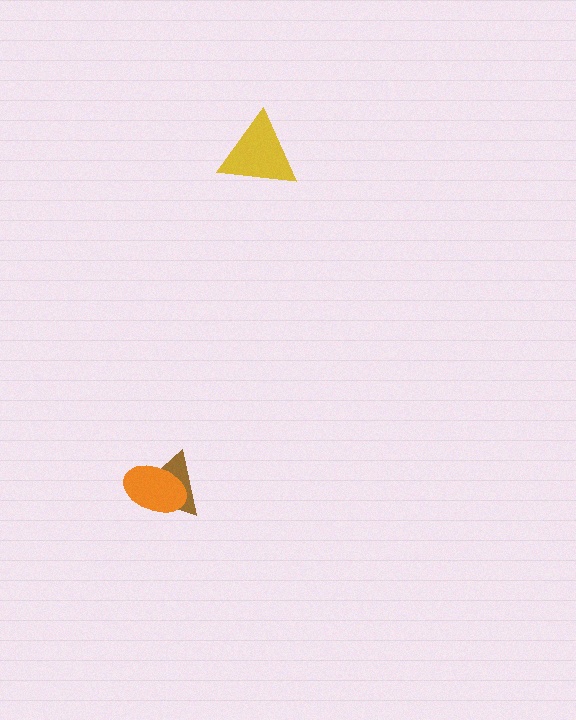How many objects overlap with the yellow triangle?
0 objects overlap with the yellow triangle.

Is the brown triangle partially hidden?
Yes, it is partially covered by another shape.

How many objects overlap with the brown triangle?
1 object overlaps with the brown triangle.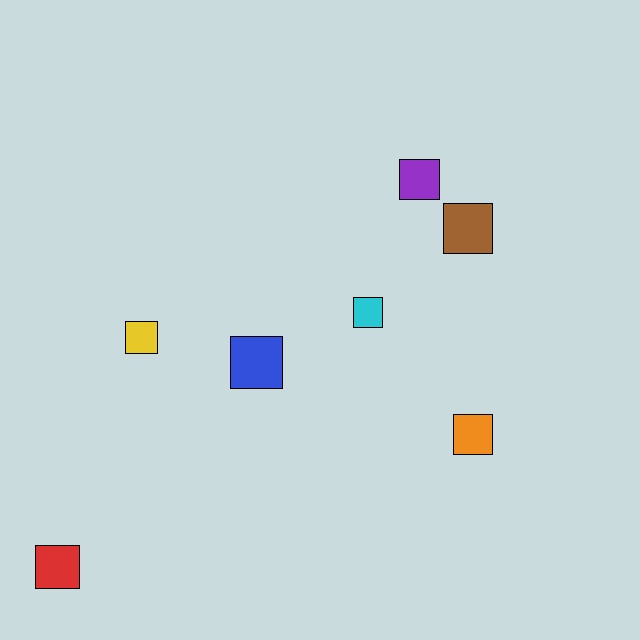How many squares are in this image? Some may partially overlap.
There are 7 squares.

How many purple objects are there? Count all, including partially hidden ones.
There is 1 purple object.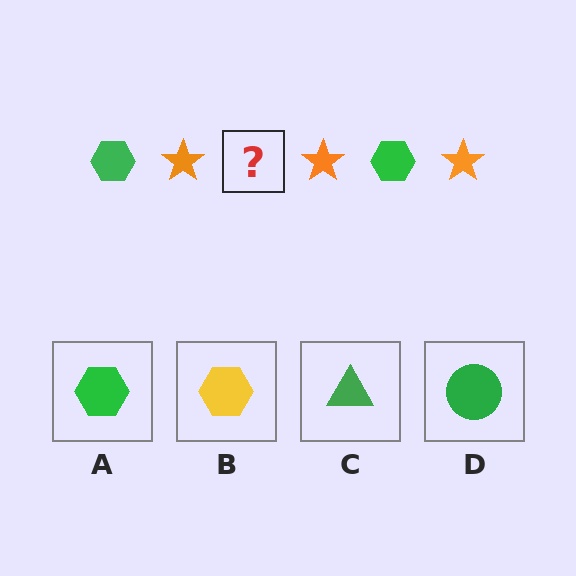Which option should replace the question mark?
Option A.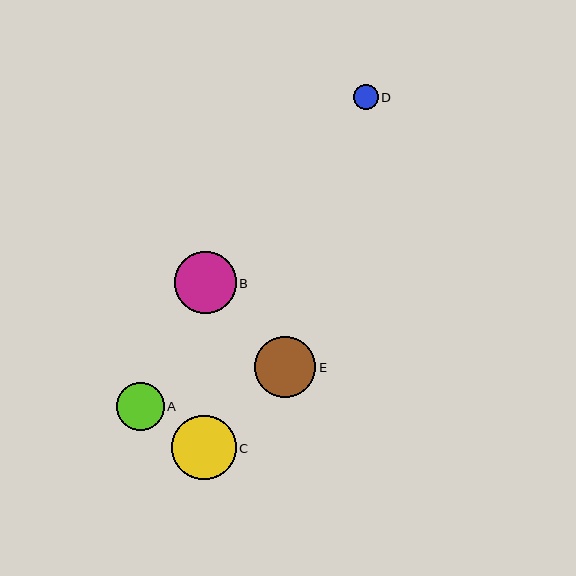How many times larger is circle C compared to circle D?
Circle C is approximately 2.6 times the size of circle D.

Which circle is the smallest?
Circle D is the smallest with a size of approximately 25 pixels.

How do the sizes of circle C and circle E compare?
Circle C and circle E are approximately the same size.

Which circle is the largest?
Circle C is the largest with a size of approximately 65 pixels.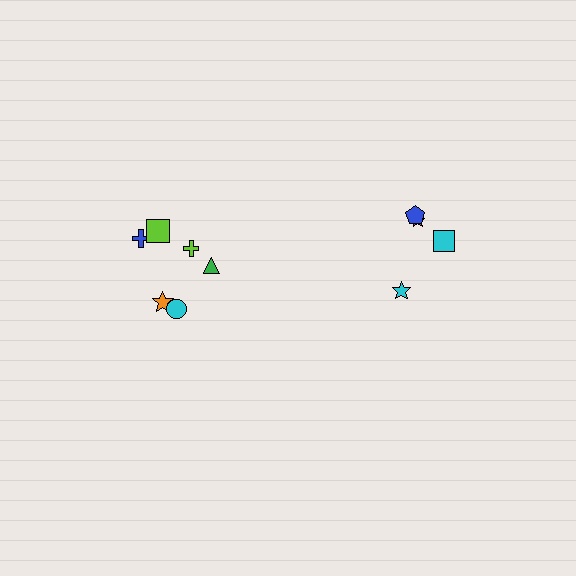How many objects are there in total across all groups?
There are 10 objects.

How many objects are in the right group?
There are 4 objects.